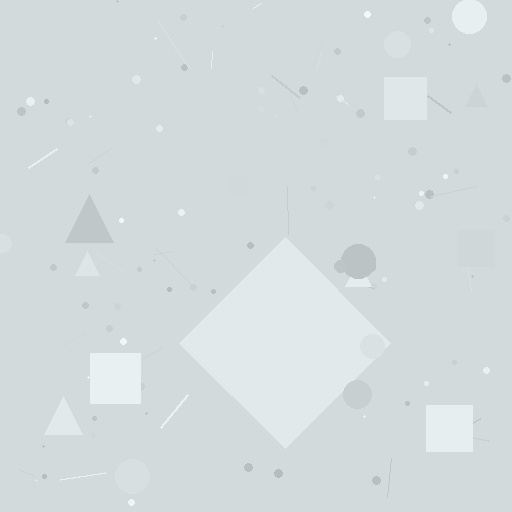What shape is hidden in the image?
A diamond is hidden in the image.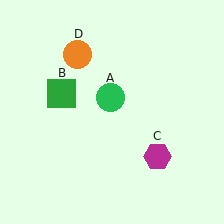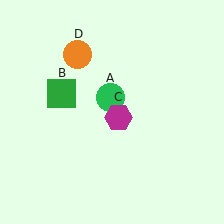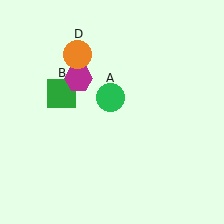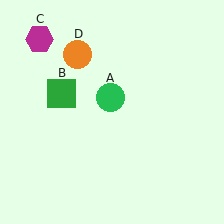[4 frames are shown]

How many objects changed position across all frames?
1 object changed position: magenta hexagon (object C).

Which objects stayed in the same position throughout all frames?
Green circle (object A) and green square (object B) and orange circle (object D) remained stationary.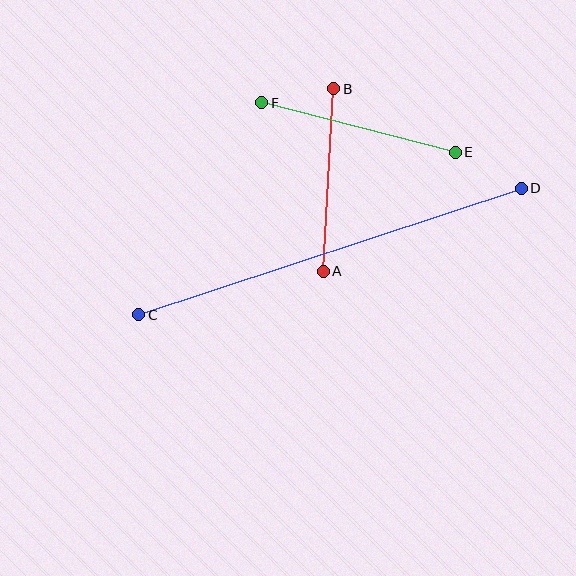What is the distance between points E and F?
The distance is approximately 200 pixels.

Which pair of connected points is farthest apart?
Points C and D are farthest apart.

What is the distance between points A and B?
The distance is approximately 183 pixels.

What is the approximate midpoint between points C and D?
The midpoint is at approximately (330, 252) pixels.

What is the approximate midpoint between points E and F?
The midpoint is at approximately (358, 128) pixels.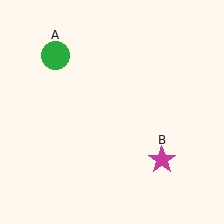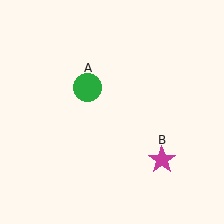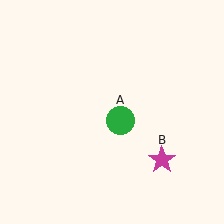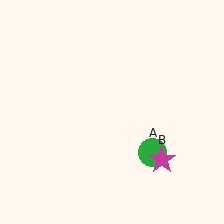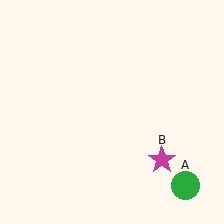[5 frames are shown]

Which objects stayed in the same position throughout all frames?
Magenta star (object B) remained stationary.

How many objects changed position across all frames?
1 object changed position: green circle (object A).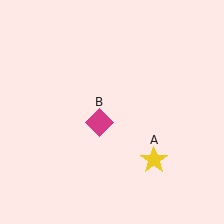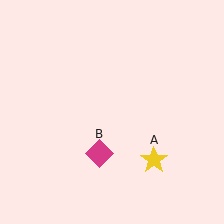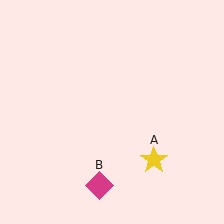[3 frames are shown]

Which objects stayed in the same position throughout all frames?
Yellow star (object A) remained stationary.